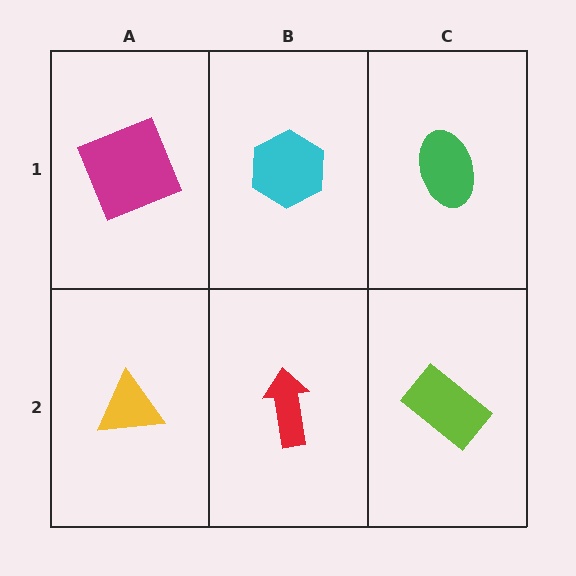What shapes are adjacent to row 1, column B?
A red arrow (row 2, column B), a magenta square (row 1, column A), a green ellipse (row 1, column C).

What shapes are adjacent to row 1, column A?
A yellow triangle (row 2, column A), a cyan hexagon (row 1, column B).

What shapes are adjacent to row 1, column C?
A lime rectangle (row 2, column C), a cyan hexagon (row 1, column B).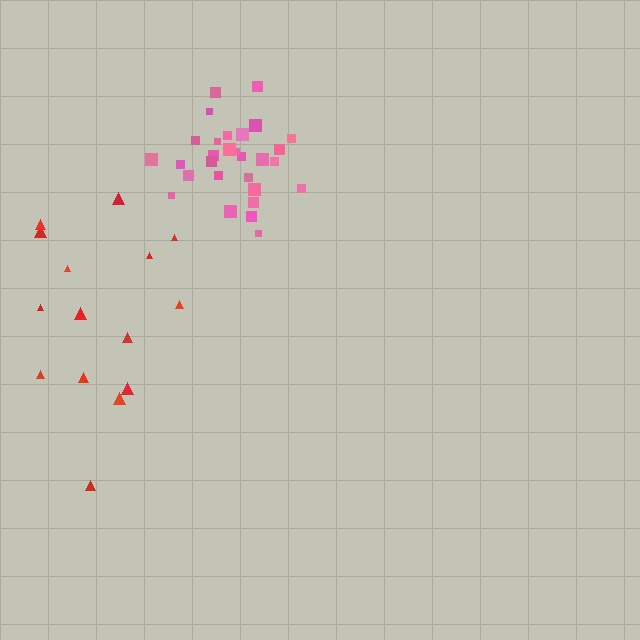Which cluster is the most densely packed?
Pink.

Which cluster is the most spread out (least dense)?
Red.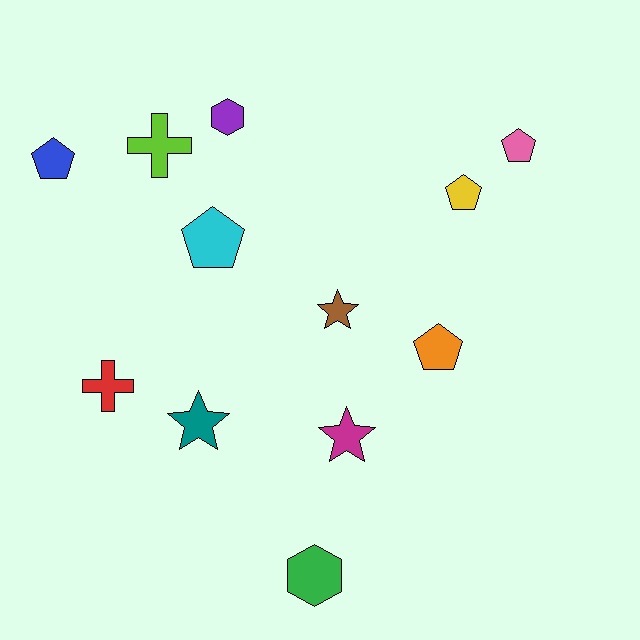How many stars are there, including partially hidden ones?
There are 3 stars.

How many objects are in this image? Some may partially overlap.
There are 12 objects.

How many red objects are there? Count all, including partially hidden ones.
There is 1 red object.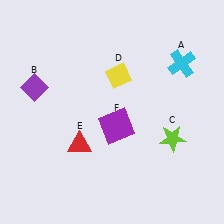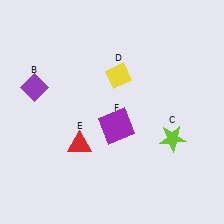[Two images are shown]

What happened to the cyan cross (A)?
The cyan cross (A) was removed in Image 2. It was in the top-right area of Image 1.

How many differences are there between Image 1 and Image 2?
There is 1 difference between the two images.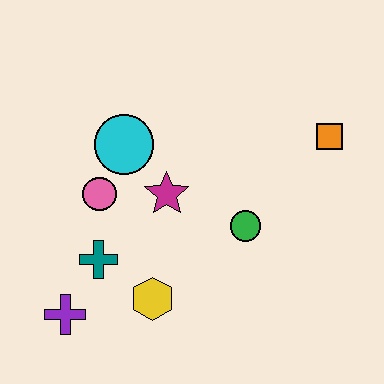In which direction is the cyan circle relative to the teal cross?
The cyan circle is above the teal cross.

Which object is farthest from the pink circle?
The orange square is farthest from the pink circle.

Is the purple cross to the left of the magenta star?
Yes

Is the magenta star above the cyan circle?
No